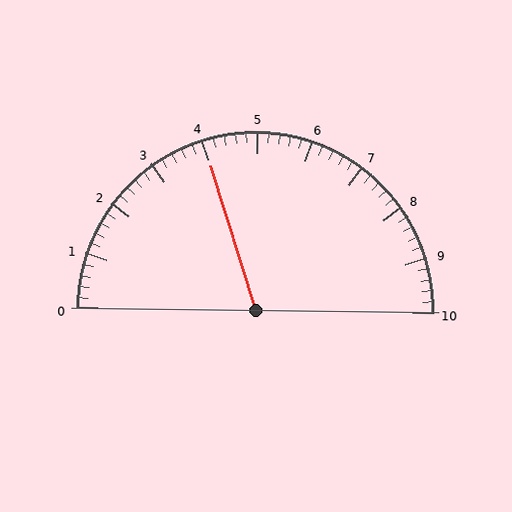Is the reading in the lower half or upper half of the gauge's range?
The reading is in the lower half of the range (0 to 10).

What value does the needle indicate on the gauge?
The needle indicates approximately 4.0.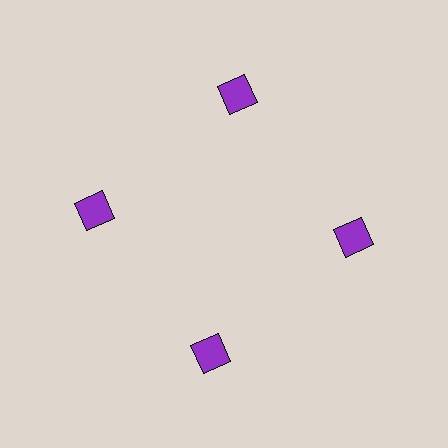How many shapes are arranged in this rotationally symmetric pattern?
There are 4 shapes, arranged in 4 groups of 1.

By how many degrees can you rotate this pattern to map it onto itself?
The pattern maps onto itself every 90 degrees of rotation.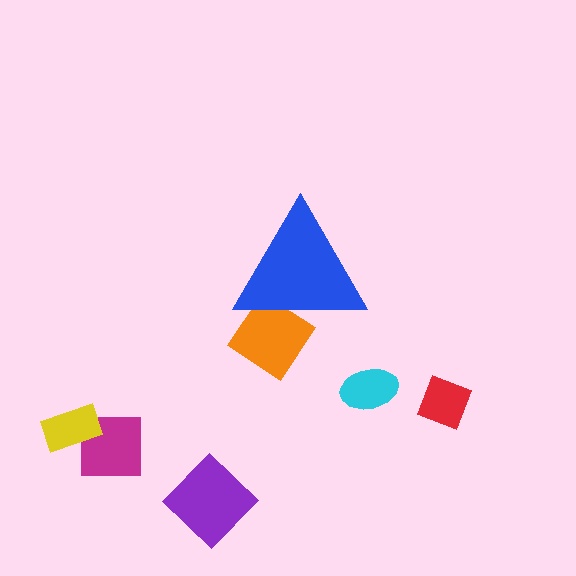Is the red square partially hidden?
No, the red square is fully visible.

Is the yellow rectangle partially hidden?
No, the yellow rectangle is fully visible.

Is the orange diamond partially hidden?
Yes, the orange diamond is partially hidden behind the blue triangle.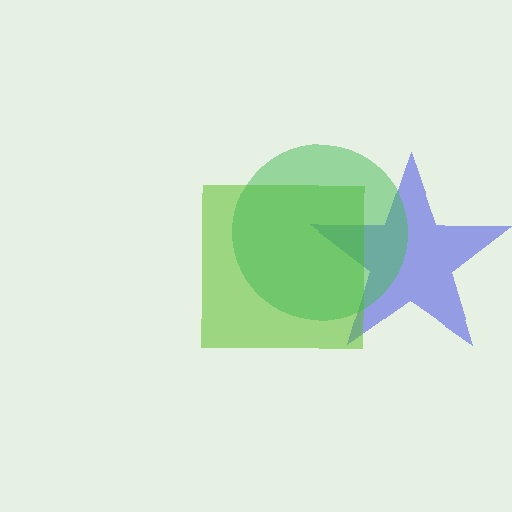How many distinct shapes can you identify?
There are 3 distinct shapes: a blue star, a lime square, a green circle.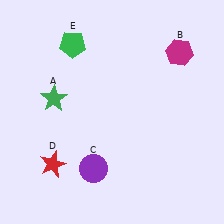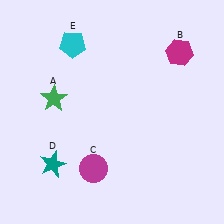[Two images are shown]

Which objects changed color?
C changed from purple to magenta. D changed from red to teal. E changed from green to cyan.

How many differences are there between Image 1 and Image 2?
There are 3 differences between the two images.